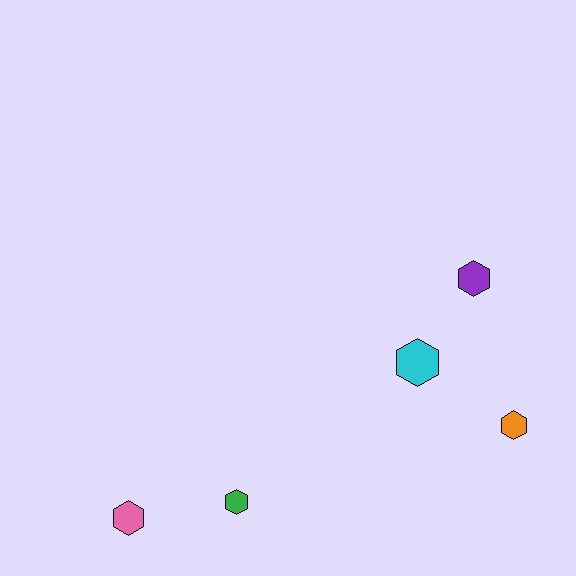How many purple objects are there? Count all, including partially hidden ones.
There is 1 purple object.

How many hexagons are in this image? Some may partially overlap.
There are 5 hexagons.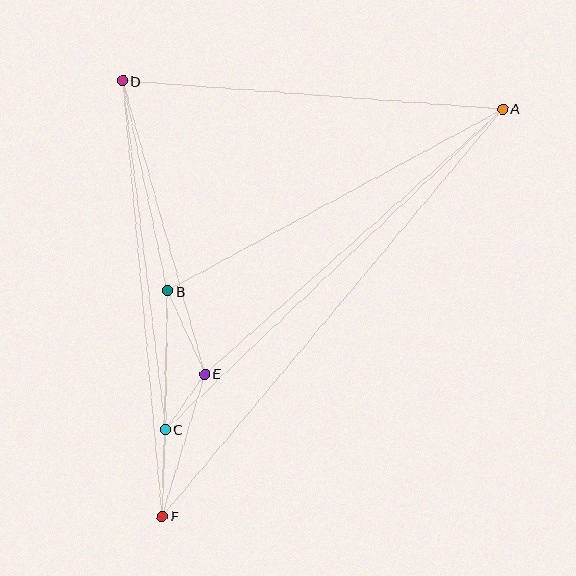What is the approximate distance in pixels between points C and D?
The distance between C and D is approximately 351 pixels.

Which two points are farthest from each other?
Points A and F are farthest from each other.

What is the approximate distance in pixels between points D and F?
The distance between D and F is approximately 437 pixels.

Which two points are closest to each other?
Points C and E are closest to each other.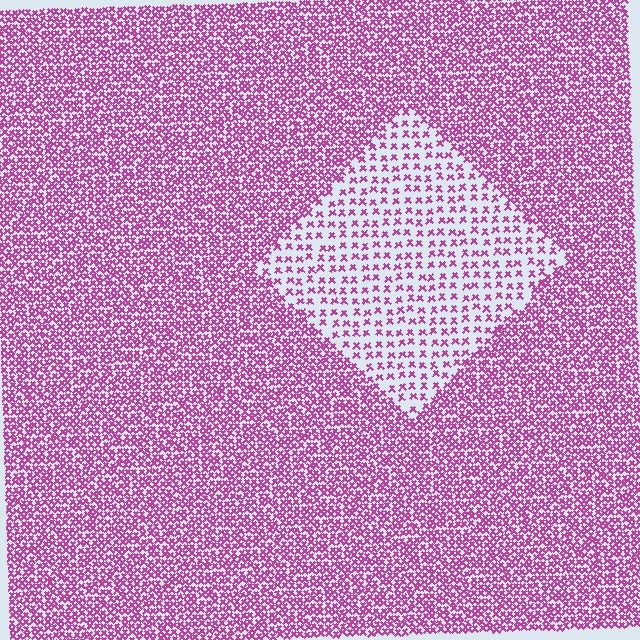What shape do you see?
I see a diamond.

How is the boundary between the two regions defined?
The boundary is defined by a change in element density (approximately 2.5x ratio). All elements are the same color, size, and shape.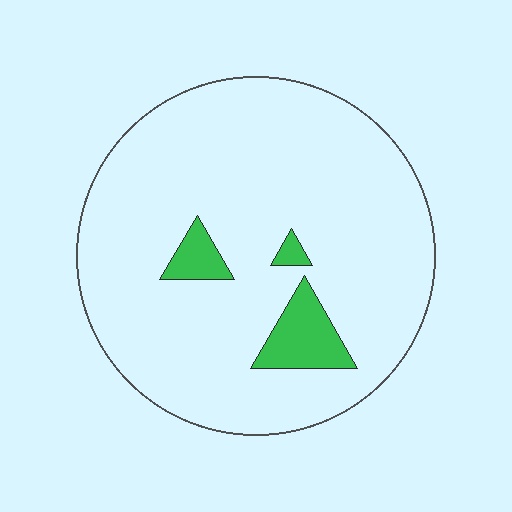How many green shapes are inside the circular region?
3.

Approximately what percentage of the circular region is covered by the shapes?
Approximately 10%.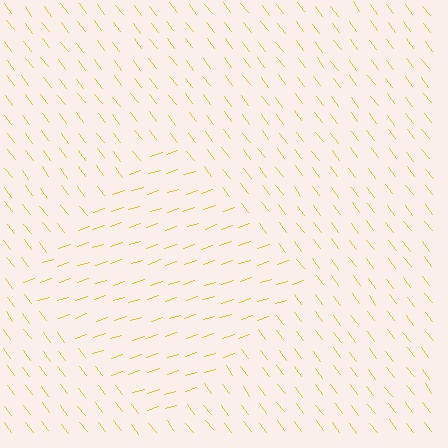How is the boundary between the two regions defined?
The boundary is defined purely by a change in line orientation (approximately 71 degrees difference). All lines are the same color and thickness.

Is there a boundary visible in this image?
Yes, there is a texture boundary formed by a change in line orientation.